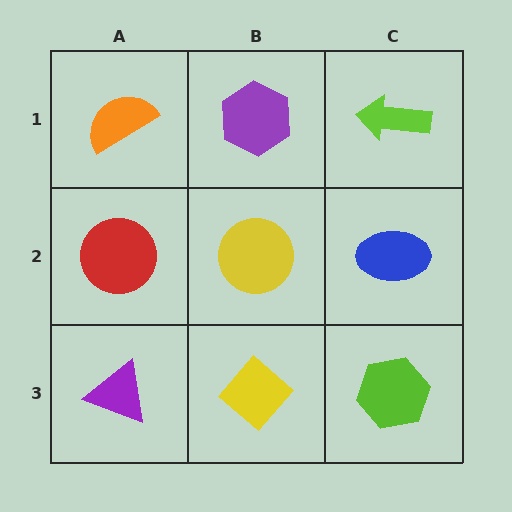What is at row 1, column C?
A lime arrow.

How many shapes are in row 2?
3 shapes.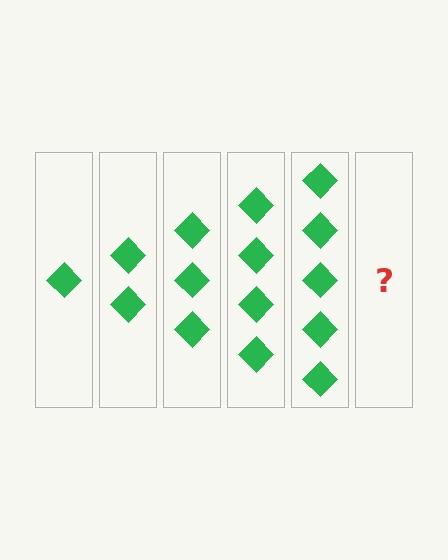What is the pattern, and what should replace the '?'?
The pattern is that each step adds one more diamond. The '?' should be 6 diamonds.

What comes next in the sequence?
The next element should be 6 diamonds.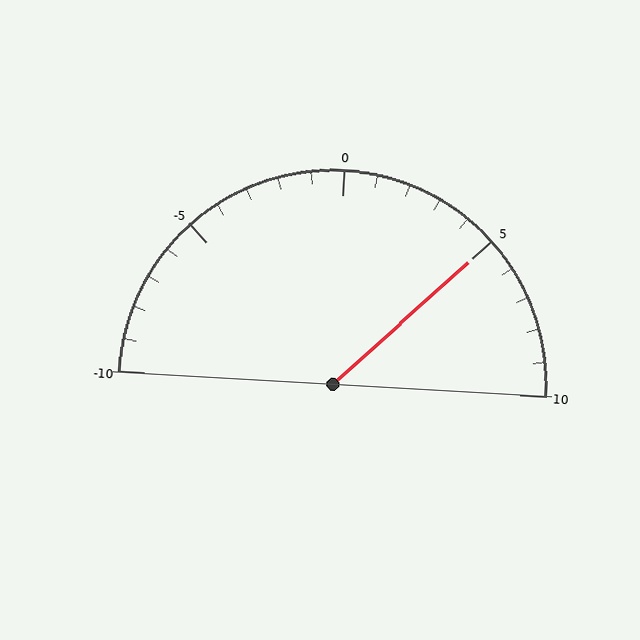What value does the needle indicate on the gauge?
The needle indicates approximately 5.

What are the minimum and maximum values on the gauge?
The gauge ranges from -10 to 10.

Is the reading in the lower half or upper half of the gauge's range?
The reading is in the upper half of the range (-10 to 10).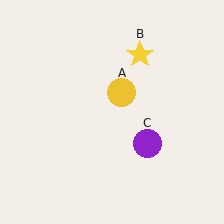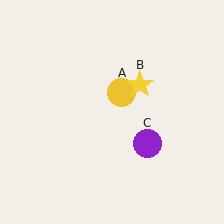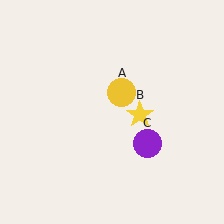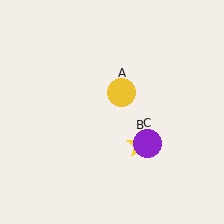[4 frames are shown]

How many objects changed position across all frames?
1 object changed position: yellow star (object B).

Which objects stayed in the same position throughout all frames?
Yellow circle (object A) and purple circle (object C) remained stationary.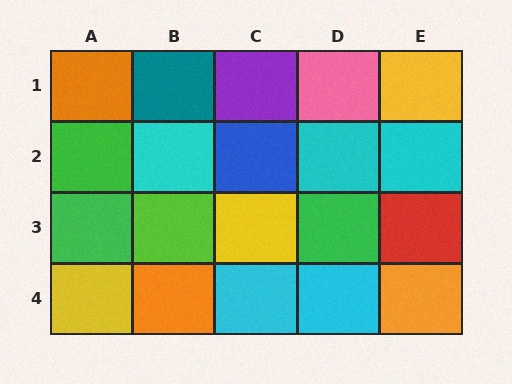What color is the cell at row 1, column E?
Yellow.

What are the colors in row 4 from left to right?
Yellow, orange, cyan, cyan, orange.